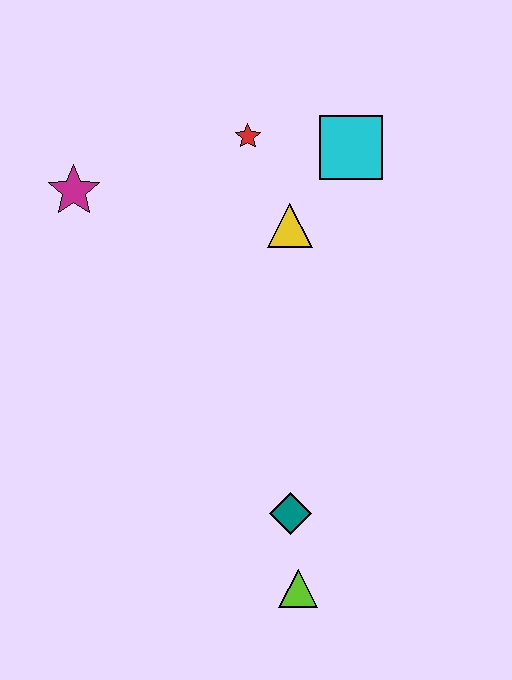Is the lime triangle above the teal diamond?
No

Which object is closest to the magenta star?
The red star is closest to the magenta star.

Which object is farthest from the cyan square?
The lime triangle is farthest from the cyan square.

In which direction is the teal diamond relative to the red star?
The teal diamond is below the red star.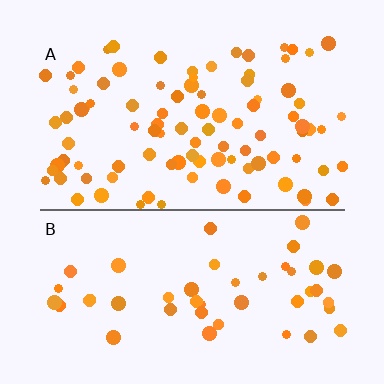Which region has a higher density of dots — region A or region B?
A (the top).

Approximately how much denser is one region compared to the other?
Approximately 2.0× — region A over region B.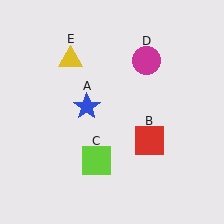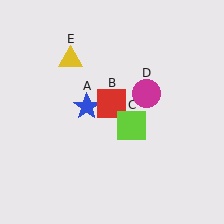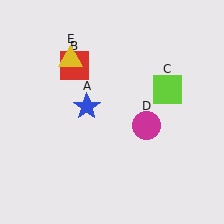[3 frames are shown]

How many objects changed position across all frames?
3 objects changed position: red square (object B), lime square (object C), magenta circle (object D).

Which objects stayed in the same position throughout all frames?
Blue star (object A) and yellow triangle (object E) remained stationary.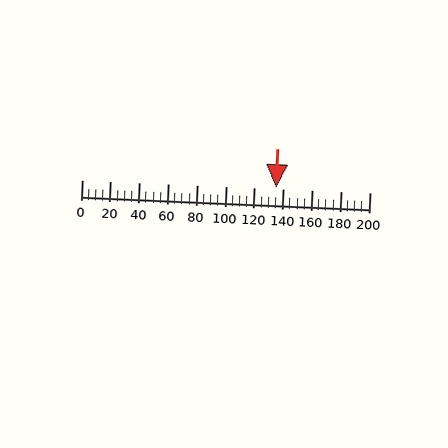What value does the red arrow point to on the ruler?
The red arrow points to approximately 135.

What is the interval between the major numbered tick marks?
The major tick marks are spaced 20 units apart.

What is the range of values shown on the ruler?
The ruler shows values from 0 to 200.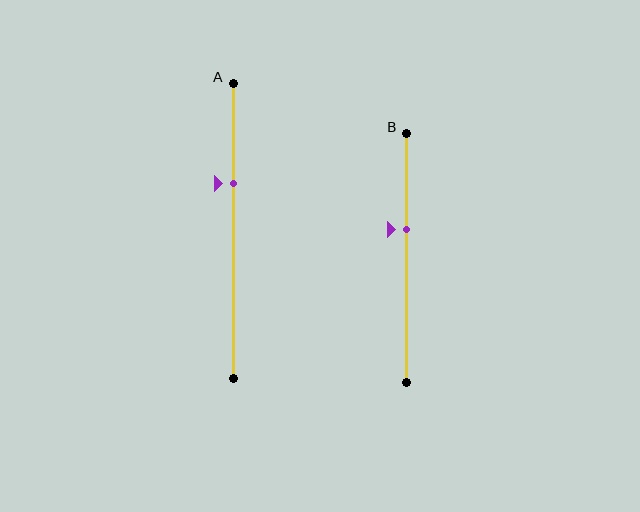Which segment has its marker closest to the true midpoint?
Segment B has its marker closest to the true midpoint.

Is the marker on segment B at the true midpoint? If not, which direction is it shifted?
No, the marker on segment B is shifted upward by about 11% of the segment length.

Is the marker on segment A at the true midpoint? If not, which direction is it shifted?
No, the marker on segment A is shifted upward by about 16% of the segment length.